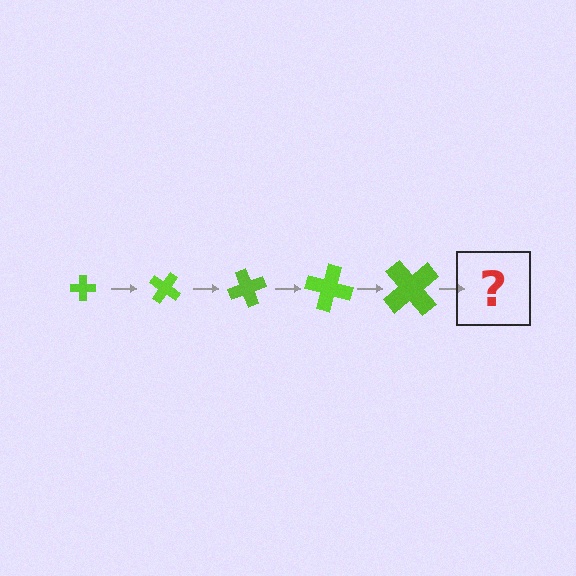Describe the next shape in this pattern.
It should be a cross, larger than the previous one and rotated 175 degrees from the start.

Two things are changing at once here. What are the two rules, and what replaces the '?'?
The two rules are that the cross grows larger each step and it rotates 35 degrees each step. The '?' should be a cross, larger than the previous one and rotated 175 degrees from the start.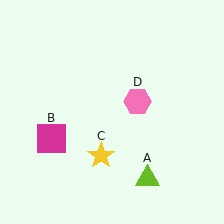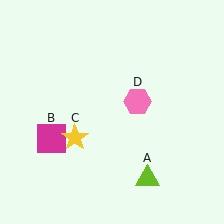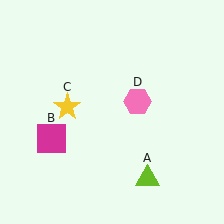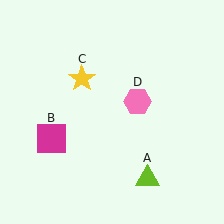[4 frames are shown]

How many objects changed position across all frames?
1 object changed position: yellow star (object C).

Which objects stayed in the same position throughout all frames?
Lime triangle (object A) and magenta square (object B) and pink hexagon (object D) remained stationary.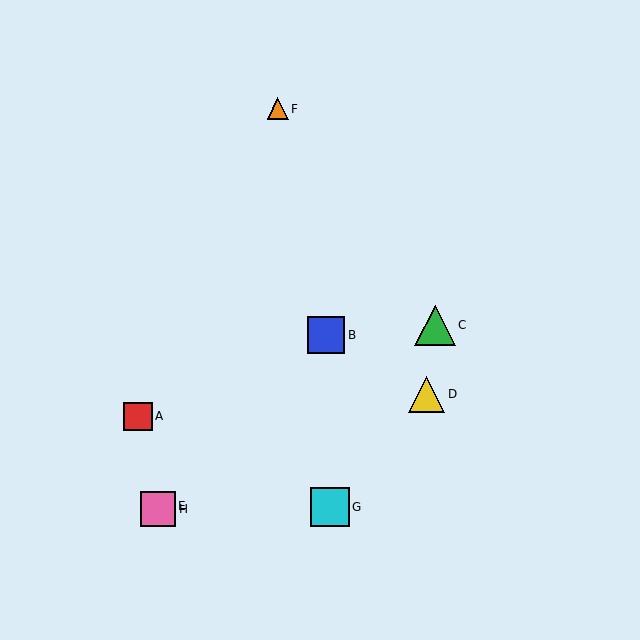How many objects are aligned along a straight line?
3 objects (B, E, H) are aligned along a straight line.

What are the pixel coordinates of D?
Object D is at (427, 394).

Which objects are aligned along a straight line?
Objects B, E, H are aligned along a straight line.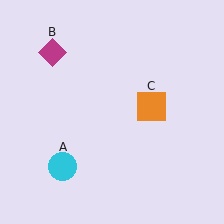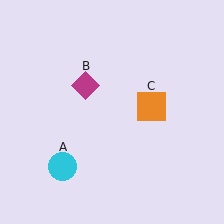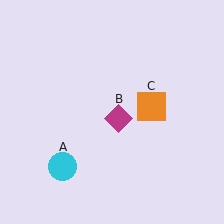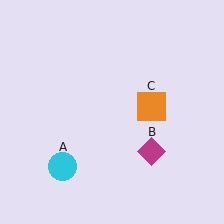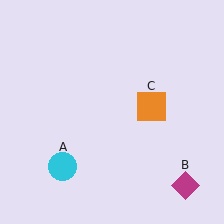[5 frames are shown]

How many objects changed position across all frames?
1 object changed position: magenta diamond (object B).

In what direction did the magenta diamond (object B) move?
The magenta diamond (object B) moved down and to the right.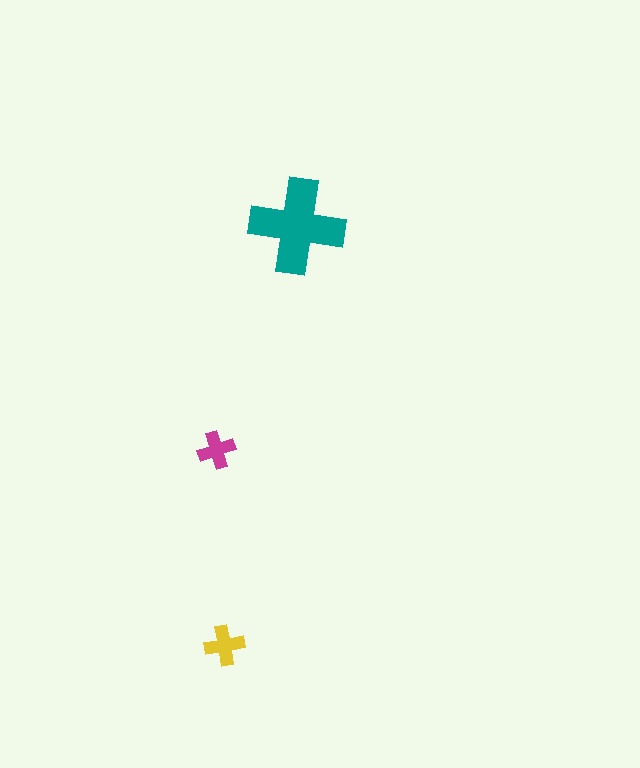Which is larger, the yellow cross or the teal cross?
The teal one.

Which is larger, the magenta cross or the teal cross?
The teal one.